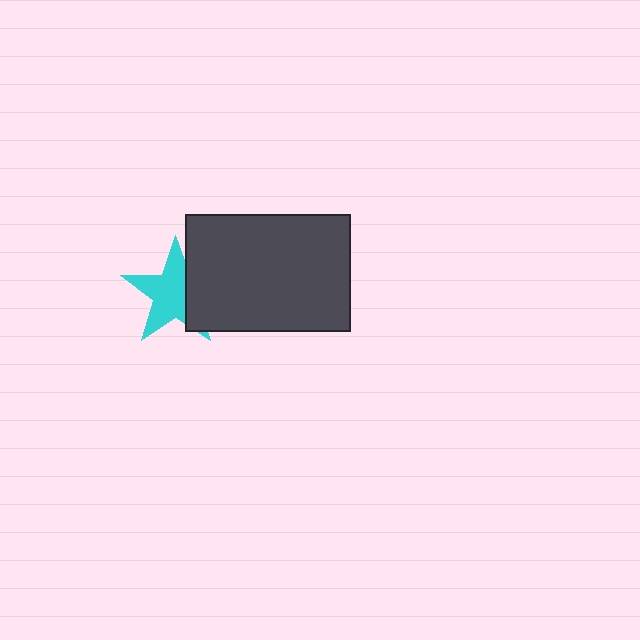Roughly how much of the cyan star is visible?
Most of it is visible (roughly 69%).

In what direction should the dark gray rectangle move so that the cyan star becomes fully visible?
The dark gray rectangle should move right. That is the shortest direction to clear the overlap and leave the cyan star fully visible.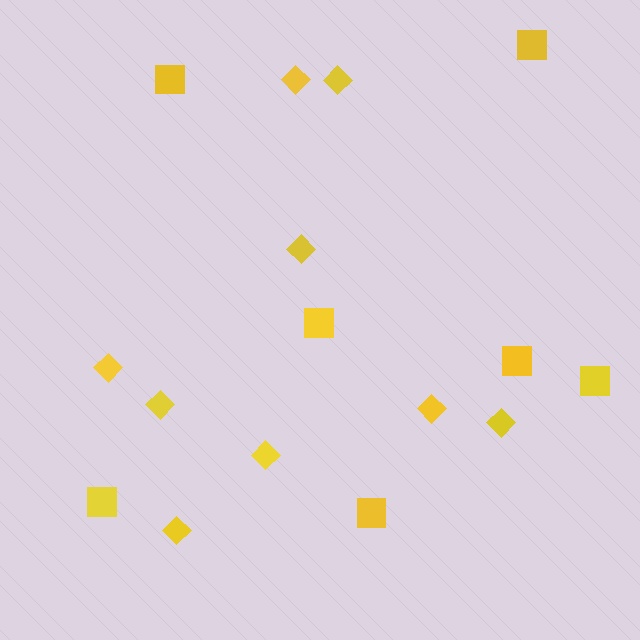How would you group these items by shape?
There are 2 groups: one group of squares (7) and one group of diamonds (9).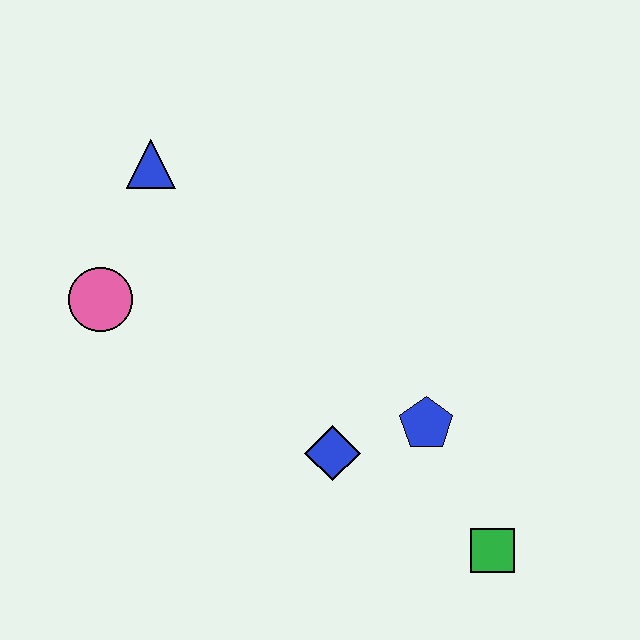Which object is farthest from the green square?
The blue triangle is farthest from the green square.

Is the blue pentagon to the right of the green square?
No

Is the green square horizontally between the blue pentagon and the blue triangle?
No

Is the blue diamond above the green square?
Yes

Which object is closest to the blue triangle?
The pink circle is closest to the blue triangle.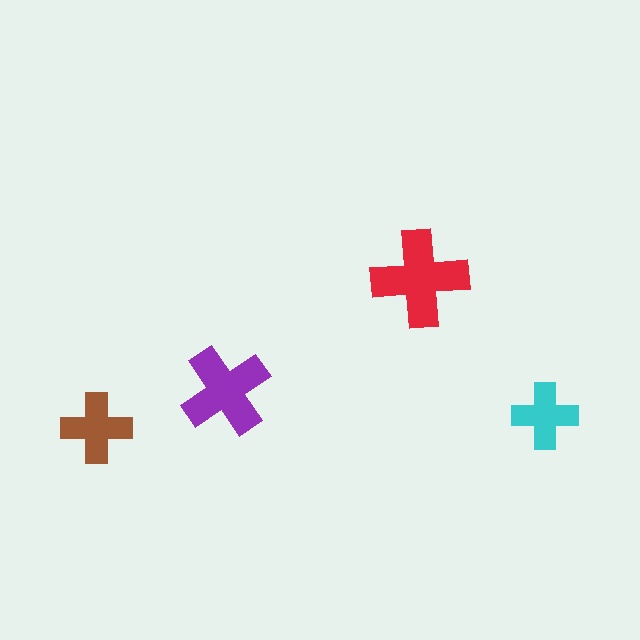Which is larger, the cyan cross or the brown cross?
The brown one.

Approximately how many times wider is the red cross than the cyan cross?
About 1.5 times wider.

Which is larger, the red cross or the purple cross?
The red one.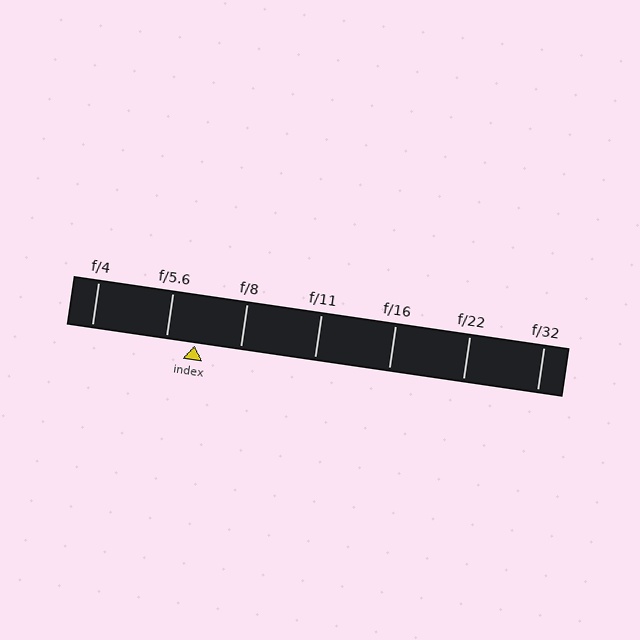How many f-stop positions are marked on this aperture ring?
There are 7 f-stop positions marked.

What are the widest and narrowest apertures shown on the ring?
The widest aperture shown is f/4 and the narrowest is f/32.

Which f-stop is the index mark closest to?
The index mark is closest to f/5.6.